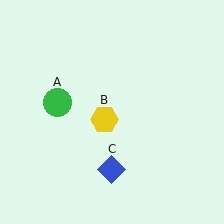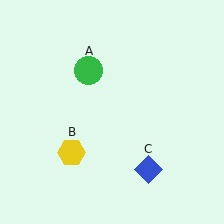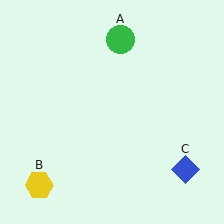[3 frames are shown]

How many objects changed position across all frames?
3 objects changed position: green circle (object A), yellow hexagon (object B), blue diamond (object C).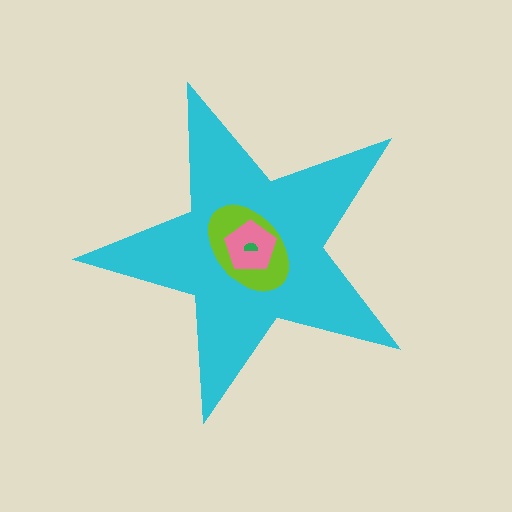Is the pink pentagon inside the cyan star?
Yes.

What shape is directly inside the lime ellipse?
The pink pentagon.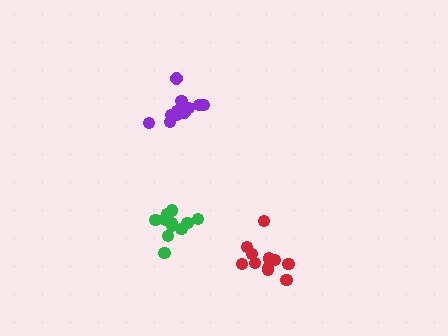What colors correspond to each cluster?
The clusters are colored: purple, red, green.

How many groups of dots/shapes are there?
There are 3 groups.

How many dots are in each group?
Group 1: 11 dots, Group 2: 12 dots, Group 3: 11 dots (34 total).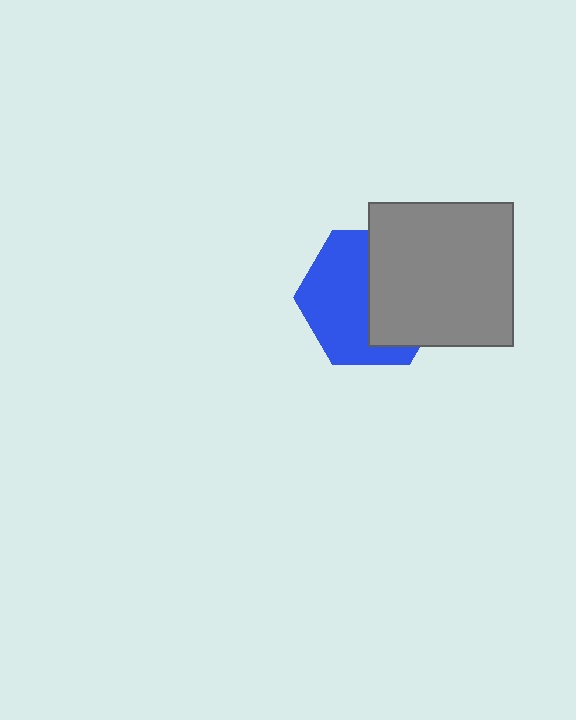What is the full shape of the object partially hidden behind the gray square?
The partially hidden object is a blue hexagon.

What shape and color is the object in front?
The object in front is a gray square.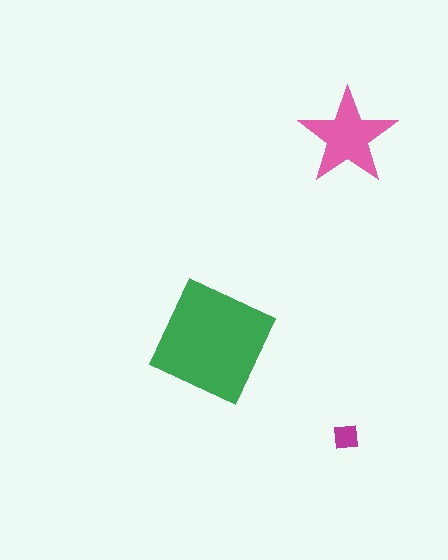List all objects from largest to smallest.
The green square, the pink star, the magenta square.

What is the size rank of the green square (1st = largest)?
1st.